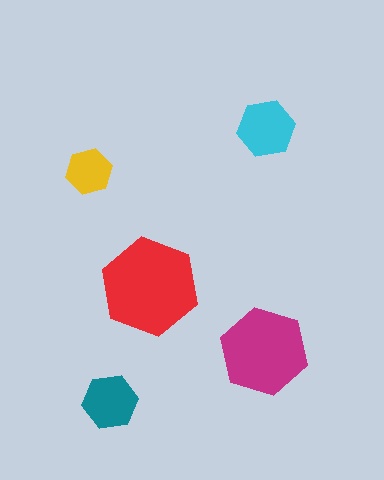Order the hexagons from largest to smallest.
the red one, the magenta one, the cyan one, the teal one, the yellow one.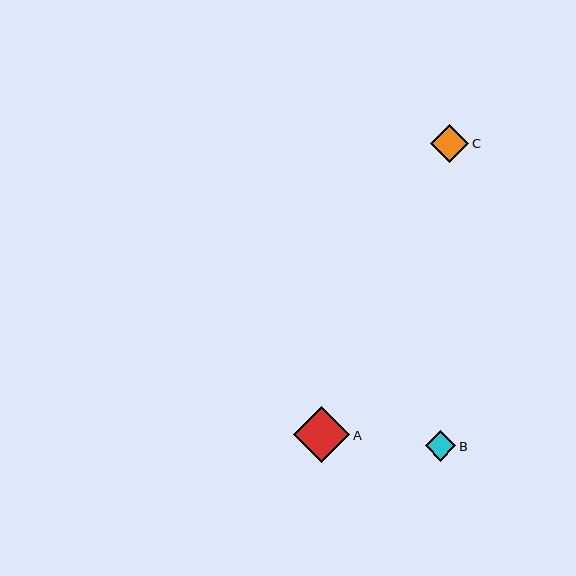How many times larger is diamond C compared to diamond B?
Diamond C is approximately 1.3 times the size of diamond B.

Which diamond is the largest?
Diamond A is the largest with a size of approximately 56 pixels.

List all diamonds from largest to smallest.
From largest to smallest: A, C, B.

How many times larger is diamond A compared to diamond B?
Diamond A is approximately 1.8 times the size of diamond B.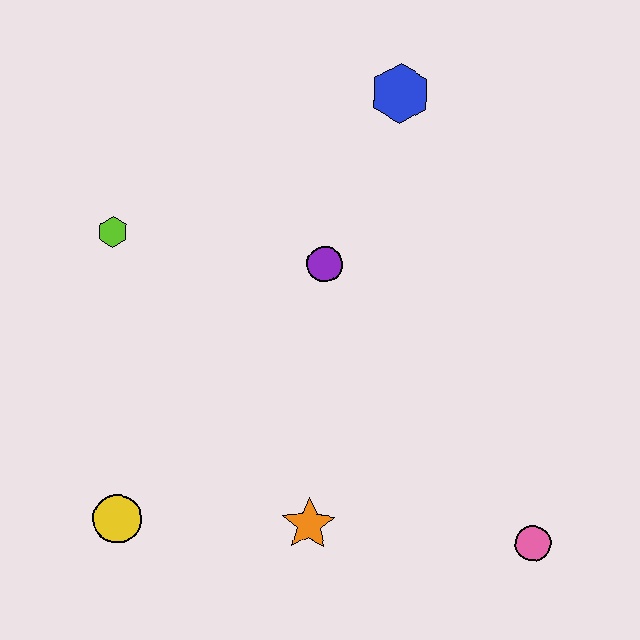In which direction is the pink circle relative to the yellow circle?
The pink circle is to the right of the yellow circle.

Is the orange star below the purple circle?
Yes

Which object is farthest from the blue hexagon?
The yellow circle is farthest from the blue hexagon.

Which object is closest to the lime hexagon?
The purple circle is closest to the lime hexagon.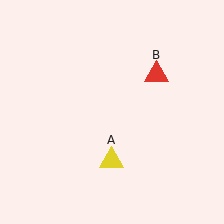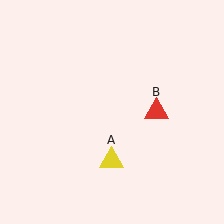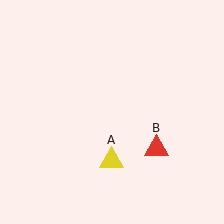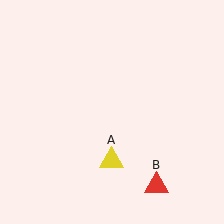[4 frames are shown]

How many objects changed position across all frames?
1 object changed position: red triangle (object B).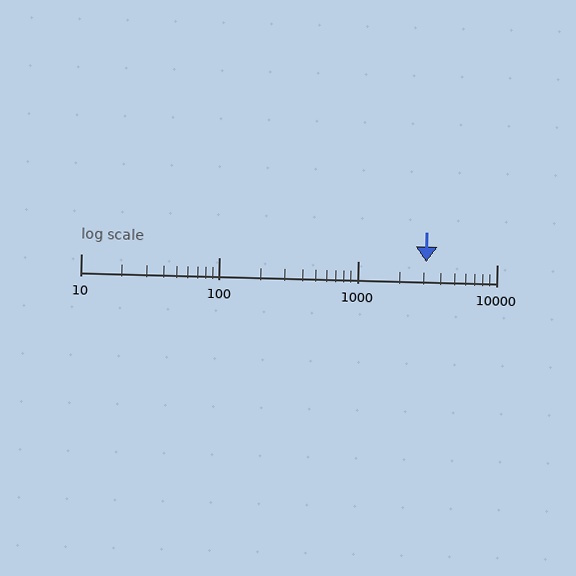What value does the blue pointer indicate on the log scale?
The pointer indicates approximately 3100.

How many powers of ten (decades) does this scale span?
The scale spans 3 decades, from 10 to 10000.